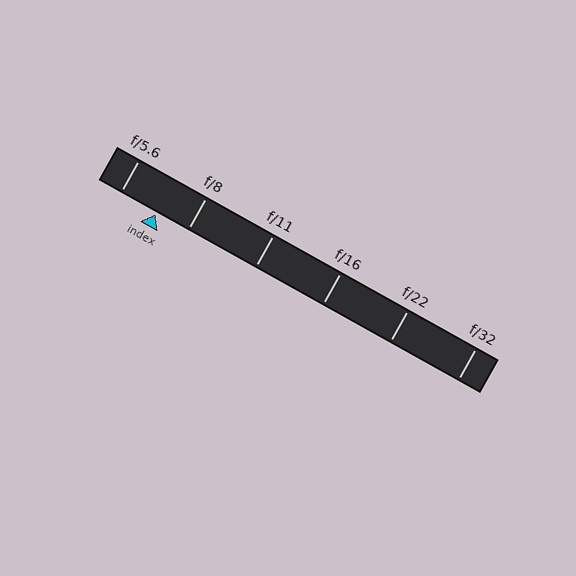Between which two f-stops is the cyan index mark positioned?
The index mark is between f/5.6 and f/8.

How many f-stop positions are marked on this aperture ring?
There are 6 f-stop positions marked.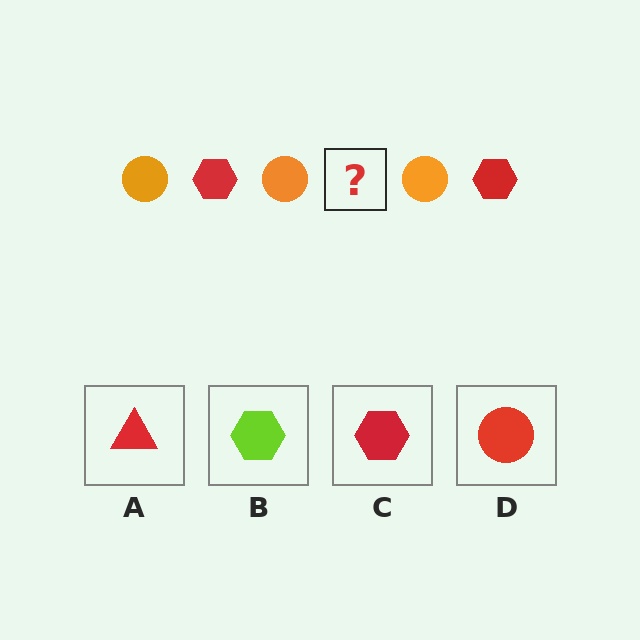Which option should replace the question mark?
Option C.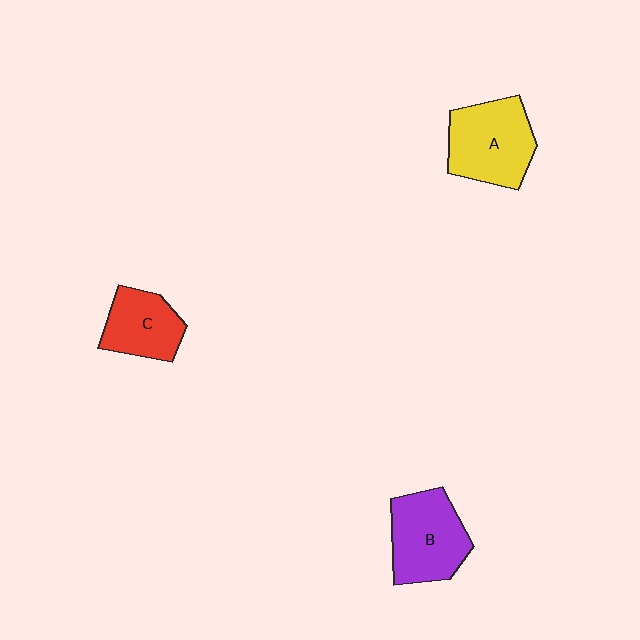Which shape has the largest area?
Shape A (yellow).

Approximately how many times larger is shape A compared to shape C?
Approximately 1.4 times.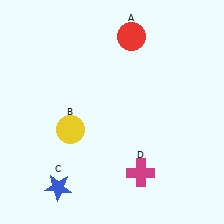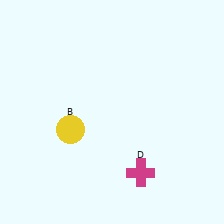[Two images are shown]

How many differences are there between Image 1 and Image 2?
There are 2 differences between the two images.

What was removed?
The blue star (C), the red circle (A) were removed in Image 2.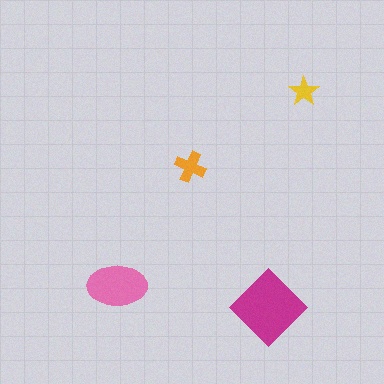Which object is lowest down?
The magenta diamond is bottommost.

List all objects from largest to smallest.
The magenta diamond, the pink ellipse, the orange cross, the yellow star.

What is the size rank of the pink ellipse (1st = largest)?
2nd.